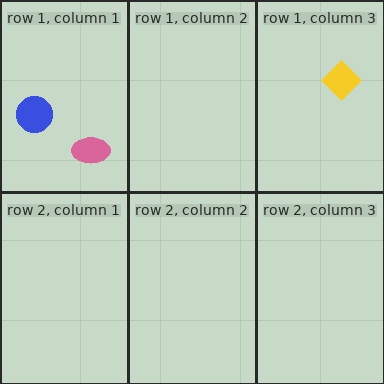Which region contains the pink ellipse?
The row 1, column 1 region.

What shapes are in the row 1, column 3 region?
The yellow diamond.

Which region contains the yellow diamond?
The row 1, column 3 region.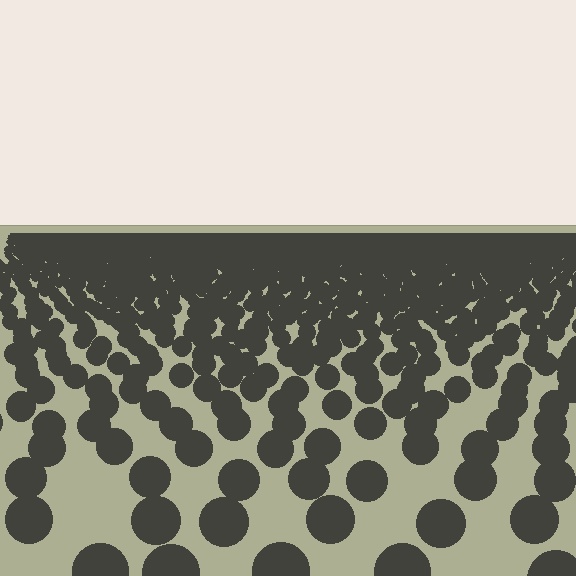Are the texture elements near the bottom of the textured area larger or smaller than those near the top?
Larger. Near the bottom, elements are closer to the viewer and appear at a bigger on-screen size.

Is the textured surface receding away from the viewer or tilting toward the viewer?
The surface is receding away from the viewer. Texture elements get smaller and denser toward the top.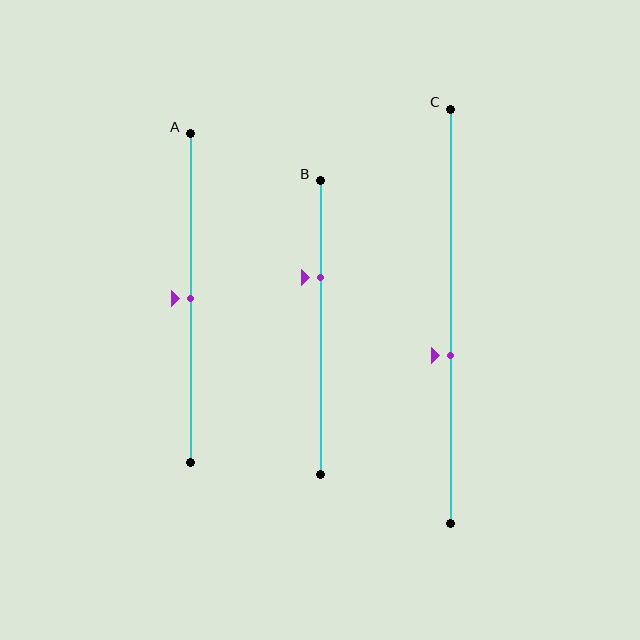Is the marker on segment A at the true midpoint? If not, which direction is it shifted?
Yes, the marker on segment A is at the true midpoint.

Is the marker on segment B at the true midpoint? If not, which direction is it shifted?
No, the marker on segment B is shifted upward by about 17% of the segment length.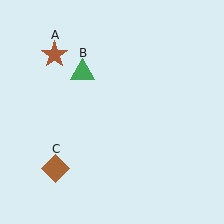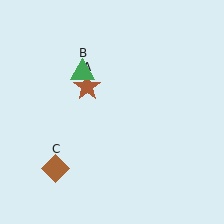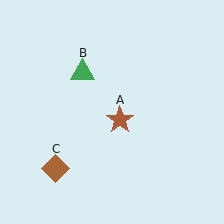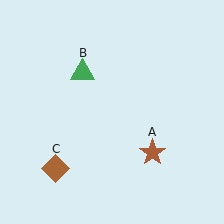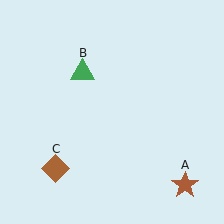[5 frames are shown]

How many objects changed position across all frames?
1 object changed position: brown star (object A).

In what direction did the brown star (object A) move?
The brown star (object A) moved down and to the right.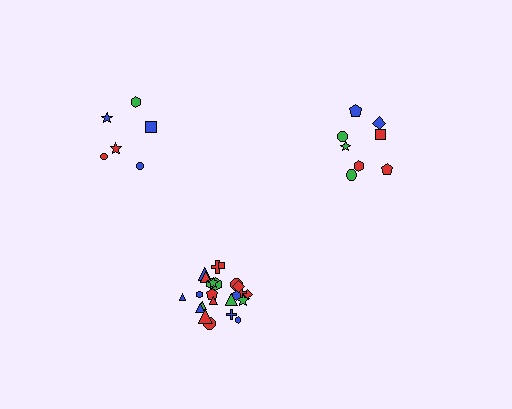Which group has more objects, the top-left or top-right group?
The top-right group.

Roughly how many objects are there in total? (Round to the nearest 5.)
Roughly 40 objects in total.